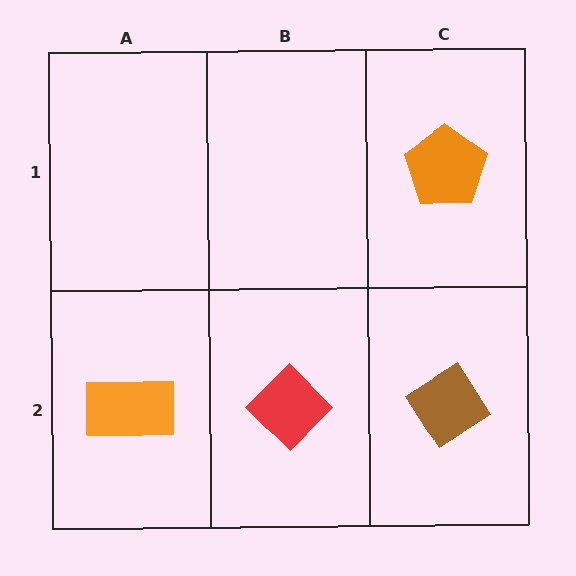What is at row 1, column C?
An orange pentagon.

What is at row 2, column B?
A red diamond.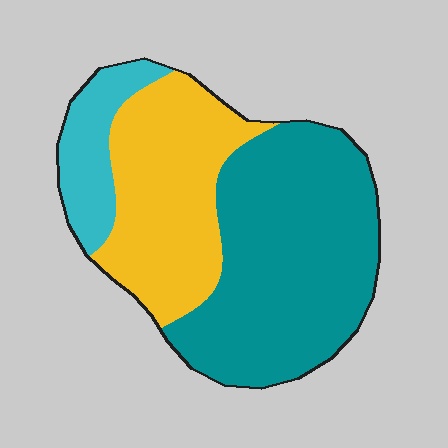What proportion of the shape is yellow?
Yellow takes up between a quarter and a half of the shape.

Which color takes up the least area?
Cyan, at roughly 15%.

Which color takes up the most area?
Teal, at roughly 55%.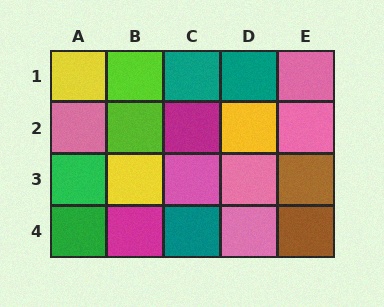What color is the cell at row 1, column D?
Teal.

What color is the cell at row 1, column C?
Teal.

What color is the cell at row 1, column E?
Pink.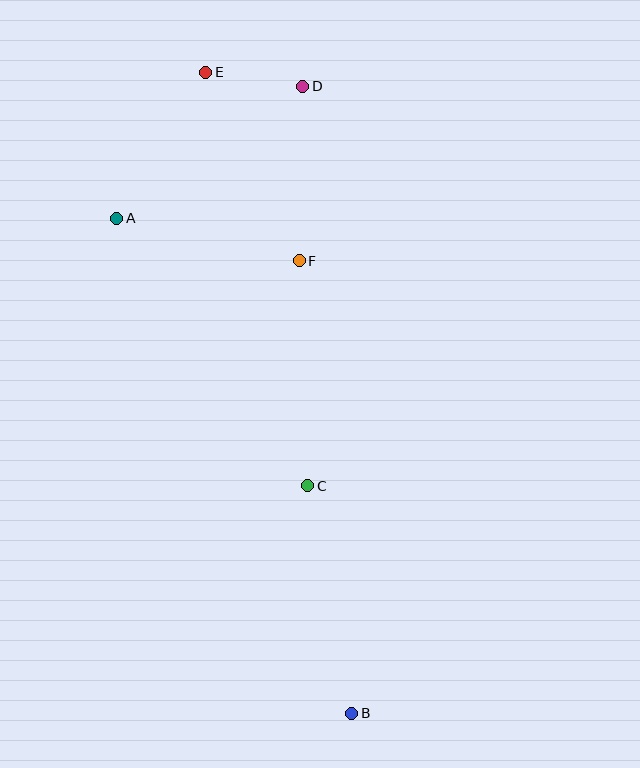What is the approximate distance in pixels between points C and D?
The distance between C and D is approximately 399 pixels.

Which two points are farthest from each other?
Points B and E are farthest from each other.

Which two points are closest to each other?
Points D and E are closest to each other.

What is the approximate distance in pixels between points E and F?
The distance between E and F is approximately 210 pixels.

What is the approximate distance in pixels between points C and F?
The distance between C and F is approximately 225 pixels.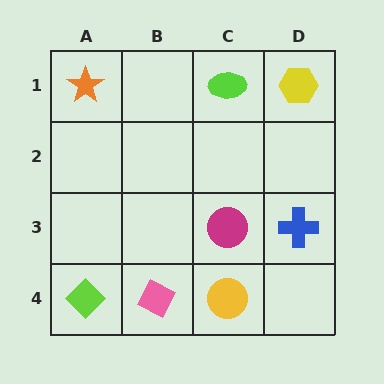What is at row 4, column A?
A lime diamond.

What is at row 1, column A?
An orange star.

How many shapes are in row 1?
3 shapes.